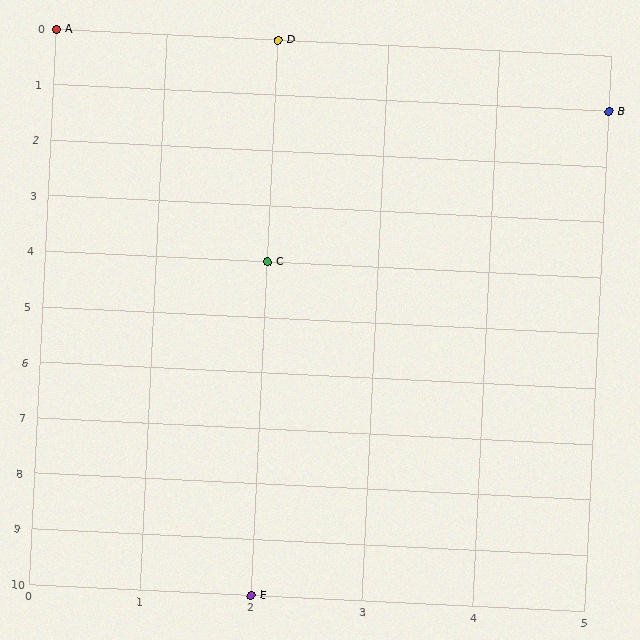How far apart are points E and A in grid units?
Points E and A are 2 columns and 10 rows apart (about 10.2 grid units diagonally).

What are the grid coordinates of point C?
Point C is at grid coordinates (2, 4).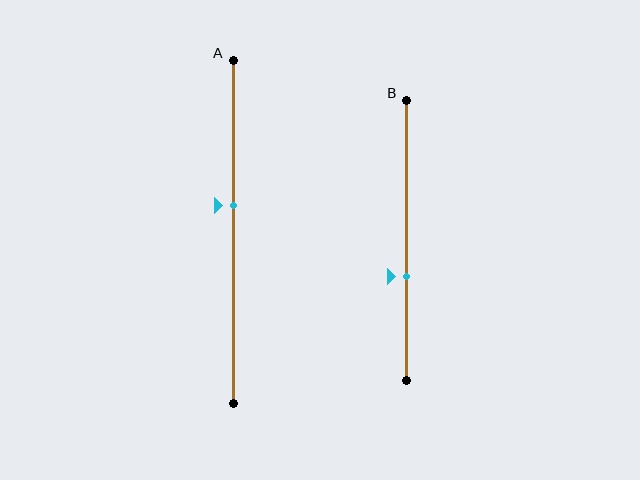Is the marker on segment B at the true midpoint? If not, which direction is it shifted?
No, the marker on segment B is shifted downward by about 13% of the segment length.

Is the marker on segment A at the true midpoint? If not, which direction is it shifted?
No, the marker on segment A is shifted upward by about 8% of the segment length.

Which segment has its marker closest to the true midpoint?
Segment A has its marker closest to the true midpoint.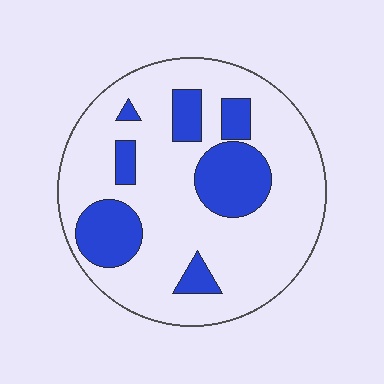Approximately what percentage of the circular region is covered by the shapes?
Approximately 25%.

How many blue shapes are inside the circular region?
7.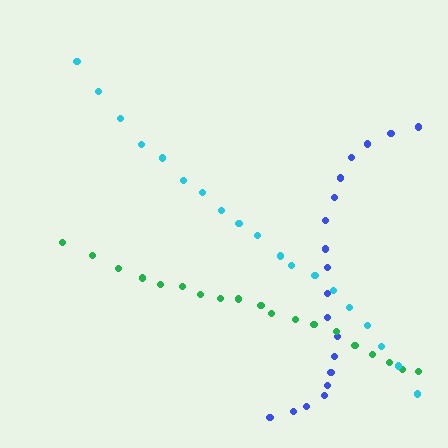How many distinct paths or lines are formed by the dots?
There are 3 distinct paths.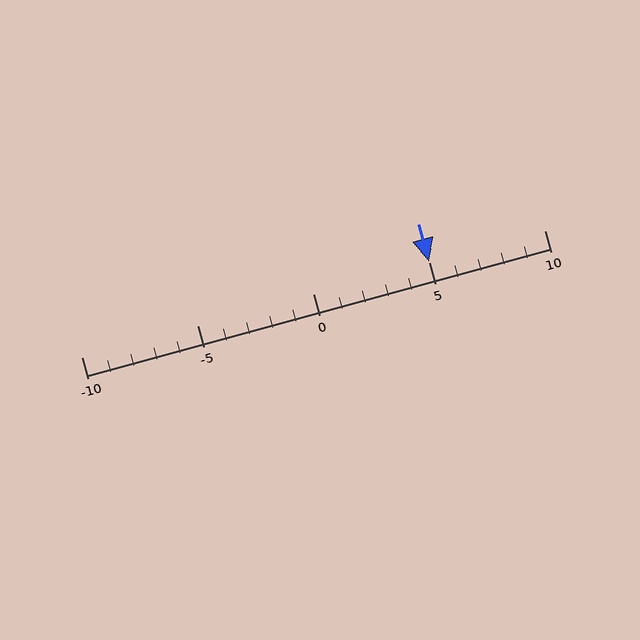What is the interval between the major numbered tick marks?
The major tick marks are spaced 5 units apart.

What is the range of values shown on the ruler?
The ruler shows values from -10 to 10.